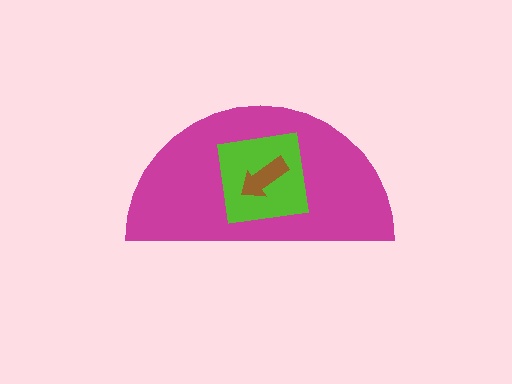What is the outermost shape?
The magenta semicircle.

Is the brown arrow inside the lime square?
Yes.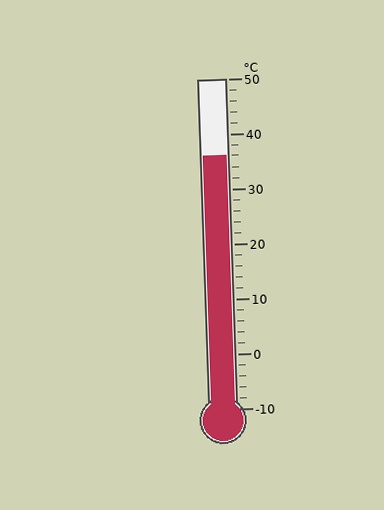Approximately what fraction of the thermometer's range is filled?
The thermometer is filled to approximately 75% of its range.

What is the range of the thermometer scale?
The thermometer scale ranges from -10°C to 50°C.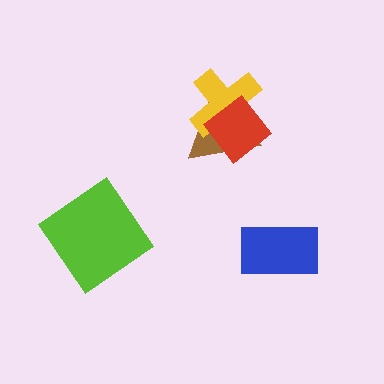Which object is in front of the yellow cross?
The red diamond is in front of the yellow cross.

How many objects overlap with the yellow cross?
2 objects overlap with the yellow cross.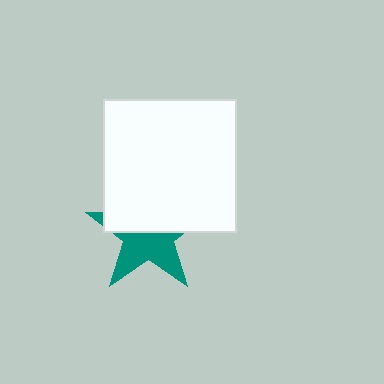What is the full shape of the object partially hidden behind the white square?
The partially hidden object is a teal star.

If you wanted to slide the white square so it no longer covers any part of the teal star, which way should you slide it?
Slide it up — that is the most direct way to separate the two shapes.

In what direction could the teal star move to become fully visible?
The teal star could move down. That would shift it out from behind the white square entirely.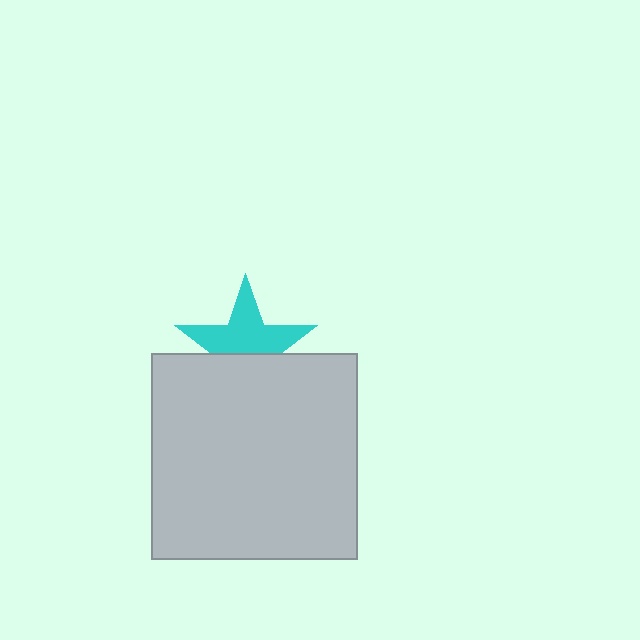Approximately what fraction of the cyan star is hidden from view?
Roughly 42% of the cyan star is hidden behind the light gray square.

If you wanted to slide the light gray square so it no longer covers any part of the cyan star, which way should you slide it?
Slide it down — that is the most direct way to separate the two shapes.